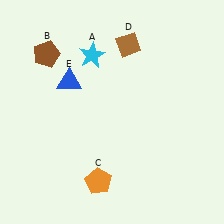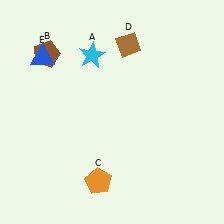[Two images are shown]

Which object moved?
The blue triangle (E) moved left.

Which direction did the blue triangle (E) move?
The blue triangle (E) moved left.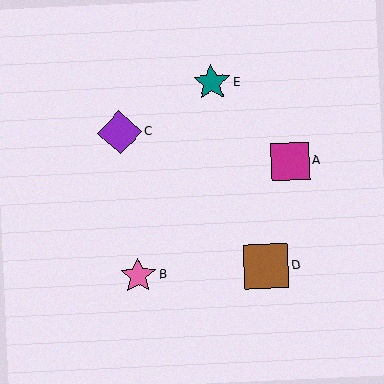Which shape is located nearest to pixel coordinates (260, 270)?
The brown square (labeled D) at (266, 266) is nearest to that location.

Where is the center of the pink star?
The center of the pink star is at (138, 276).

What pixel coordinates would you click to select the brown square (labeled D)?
Click at (266, 266) to select the brown square D.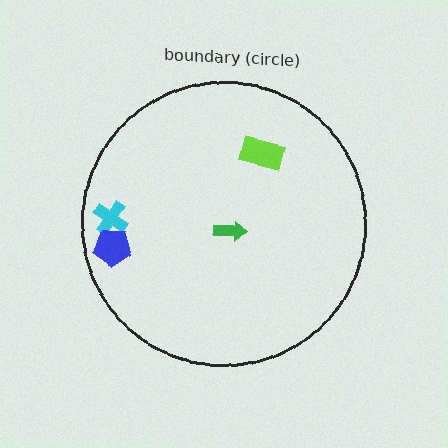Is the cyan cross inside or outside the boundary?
Inside.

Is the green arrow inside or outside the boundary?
Inside.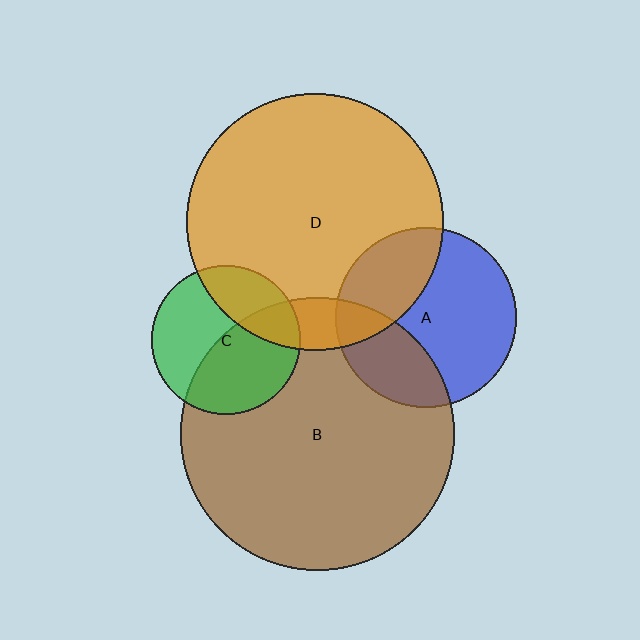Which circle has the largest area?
Circle B (brown).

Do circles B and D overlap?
Yes.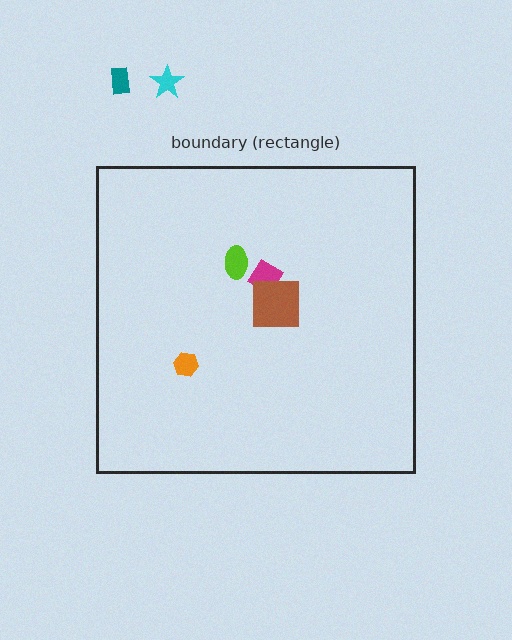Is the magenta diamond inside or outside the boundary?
Inside.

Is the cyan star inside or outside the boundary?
Outside.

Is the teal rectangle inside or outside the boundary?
Outside.